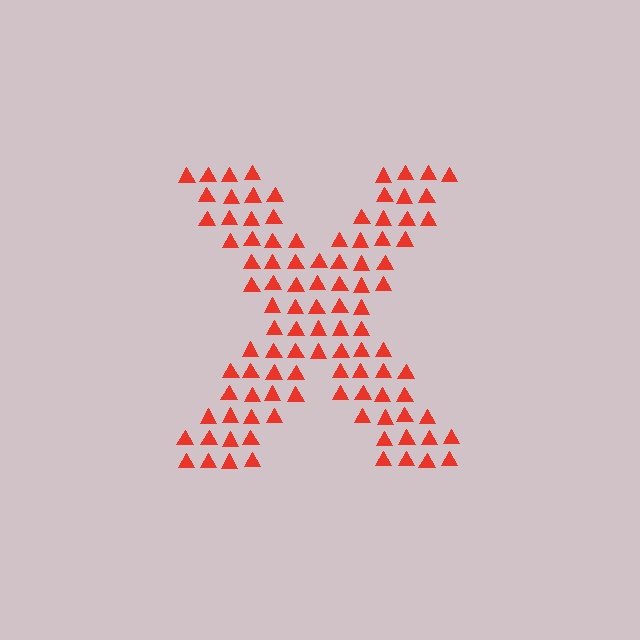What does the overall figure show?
The overall figure shows the letter X.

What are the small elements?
The small elements are triangles.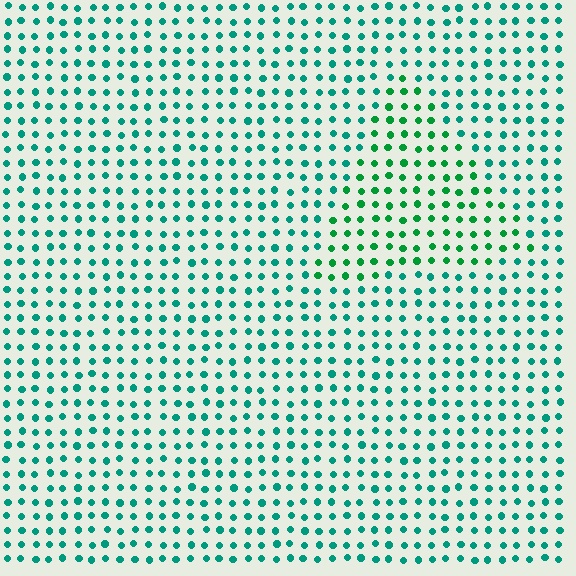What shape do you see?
I see a triangle.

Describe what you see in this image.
The image is filled with small teal elements in a uniform arrangement. A triangle-shaped region is visible where the elements are tinted to a slightly different hue, forming a subtle color boundary.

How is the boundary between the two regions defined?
The boundary is defined purely by a slight shift in hue (about 29 degrees). Spacing, size, and orientation are identical on both sides.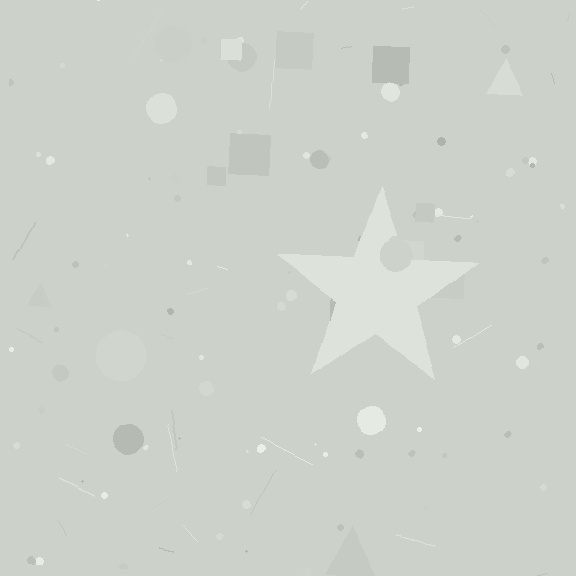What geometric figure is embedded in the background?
A star is embedded in the background.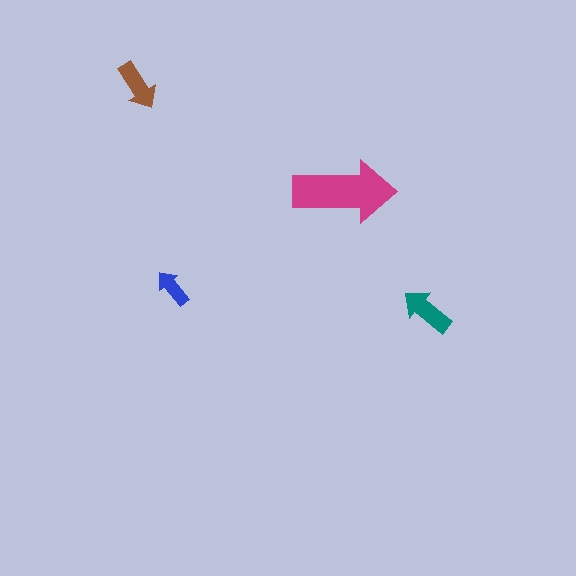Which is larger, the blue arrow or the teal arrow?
The teal one.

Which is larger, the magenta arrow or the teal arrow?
The magenta one.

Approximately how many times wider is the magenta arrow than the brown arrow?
About 2 times wider.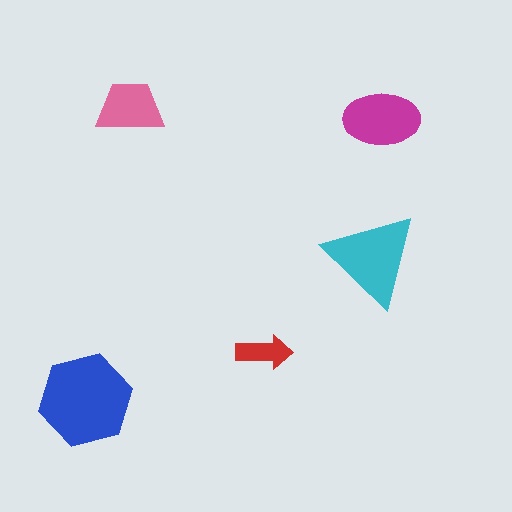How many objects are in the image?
There are 5 objects in the image.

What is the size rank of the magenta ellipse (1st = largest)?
3rd.